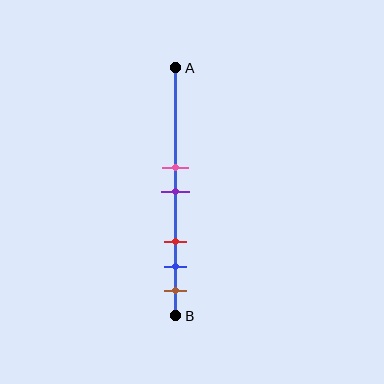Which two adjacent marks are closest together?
The pink and purple marks are the closest adjacent pair.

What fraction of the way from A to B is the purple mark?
The purple mark is approximately 50% (0.5) of the way from A to B.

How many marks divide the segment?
There are 5 marks dividing the segment.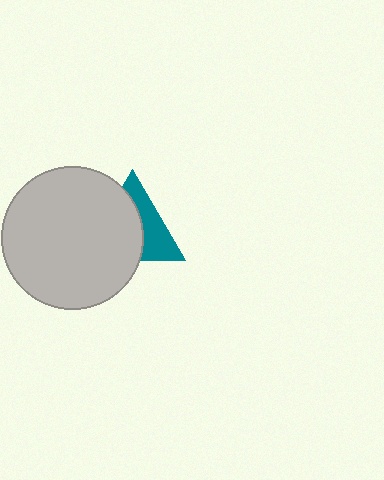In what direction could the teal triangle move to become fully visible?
The teal triangle could move right. That would shift it out from behind the light gray circle entirely.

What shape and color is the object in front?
The object in front is a light gray circle.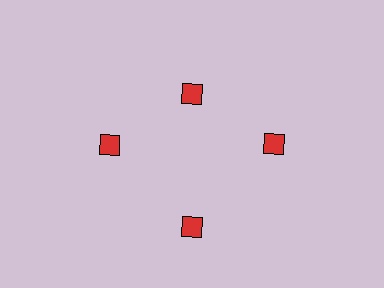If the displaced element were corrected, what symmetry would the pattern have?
It would have 4-fold rotational symmetry — the pattern would map onto itself every 90 degrees.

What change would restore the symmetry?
The symmetry would be restored by moving it outward, back onto the ring so that all 4 diamonds sit at equal angles and equal distance from the center.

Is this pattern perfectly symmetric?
No. The 4 red diamonds are arranged in a ring, but one element near the 12 o'clock position is pulled inward toward the center, breaking the 4-fold rotational symmetry.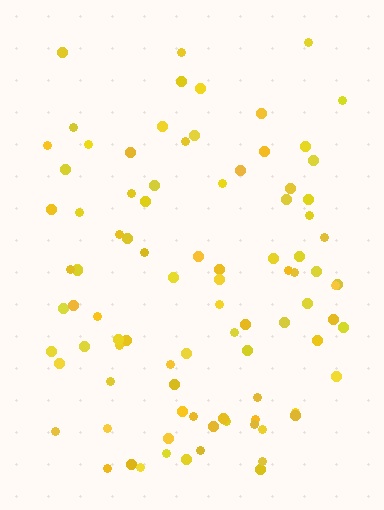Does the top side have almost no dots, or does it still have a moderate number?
Still a moderate number, just noticeably fewer than the bottom.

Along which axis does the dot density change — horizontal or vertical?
Vertical.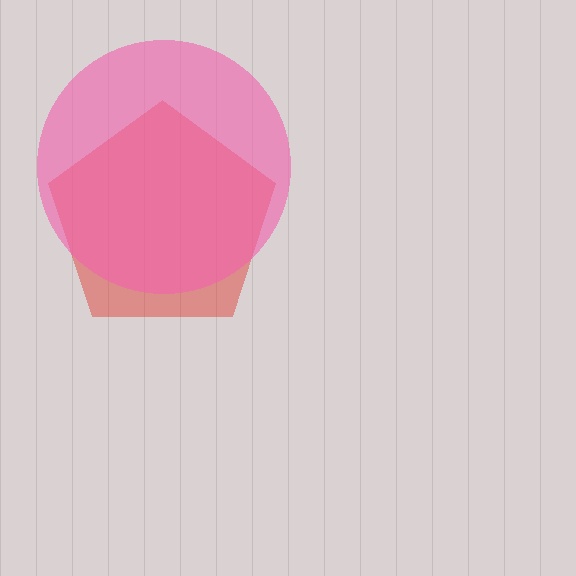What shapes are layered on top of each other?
The layered shapes are: a red pentagon, a pink circle.